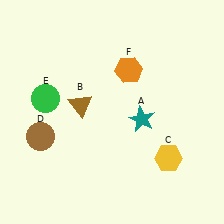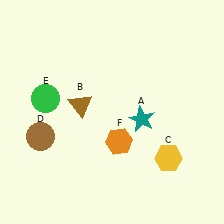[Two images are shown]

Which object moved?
The orange hexagon (F) moved down.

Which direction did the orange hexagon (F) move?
The orange hexagon (F) moved down.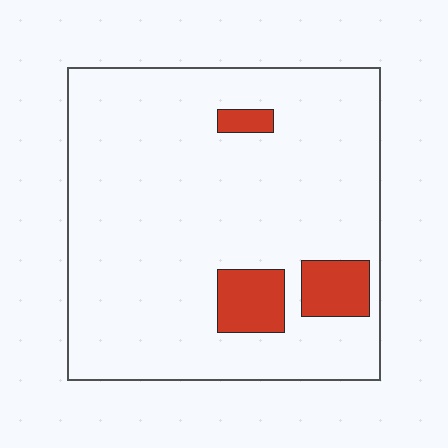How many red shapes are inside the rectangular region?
3.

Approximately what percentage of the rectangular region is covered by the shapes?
Approximately 10%.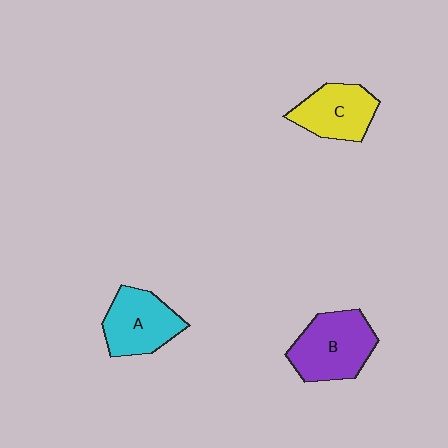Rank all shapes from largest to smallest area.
From largest to smallest: B (purple), A (cyan), C (yellow).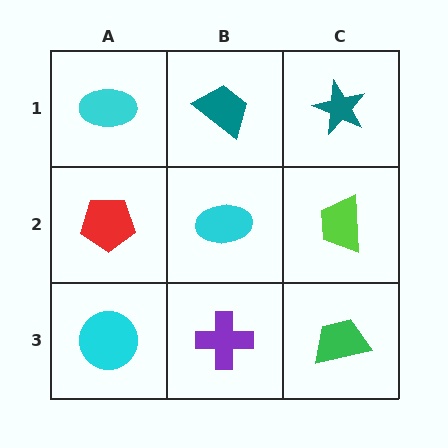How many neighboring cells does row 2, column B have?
4.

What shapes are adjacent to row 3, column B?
A cyan ellipse (row 2, column B), a cyan circle (row 3, column A), a green trapezoid (row 3, column C).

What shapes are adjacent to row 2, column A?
A cyan ellipse (row 1, column A), a cyan circle (row 3, column A), a cyan ellipse (row 2, column B).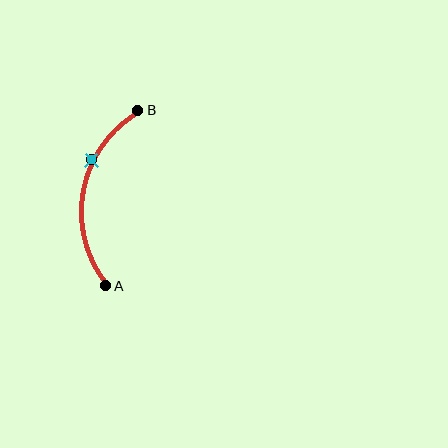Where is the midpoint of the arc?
The arc midpoint is the point on the curve farthest from the straight line joining A and B. It sits to the left of that line.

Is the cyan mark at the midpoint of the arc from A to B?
No. The cyan mark lies on the arc but is closer to endpoint B. The arc midpoint would be at the point on the curve equidistant along the arc from both A and B.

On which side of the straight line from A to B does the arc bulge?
The arc bulges to the left of the straight line connecting A and B.